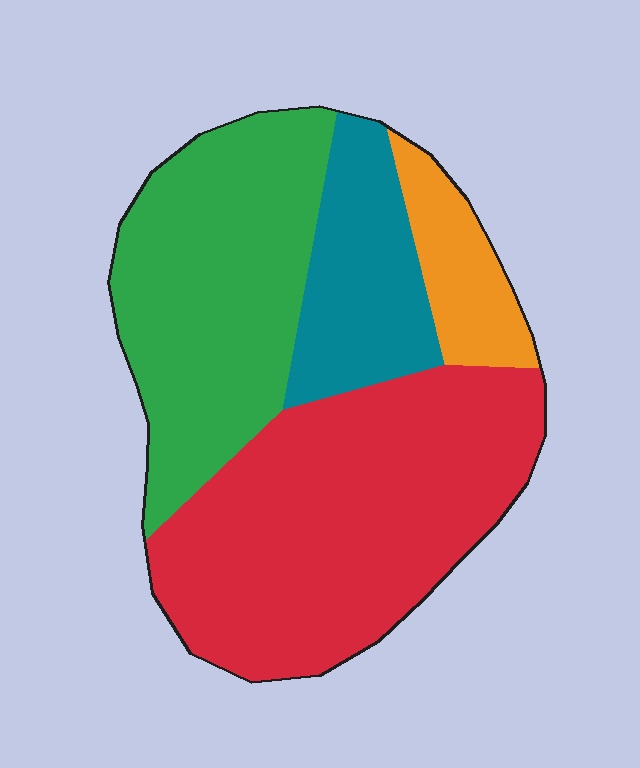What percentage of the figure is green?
Green takes up about one third (1/3) of the figure.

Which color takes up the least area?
Orange, at roughly 10%.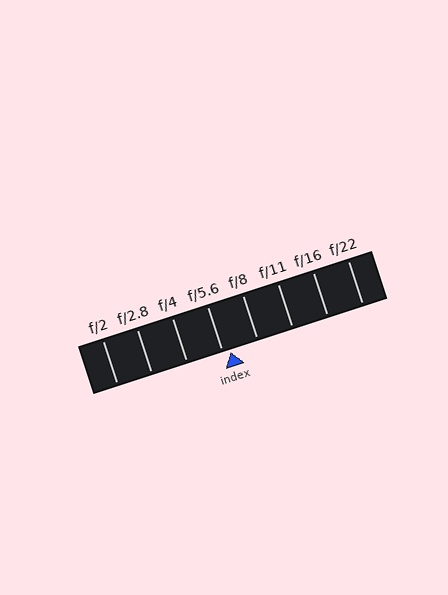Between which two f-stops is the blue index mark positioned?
The index mark is between f/5.6 and f/8.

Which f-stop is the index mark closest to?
The index mark is closest to f/5.6.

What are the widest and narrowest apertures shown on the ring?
The widest aperture shown is f/2 and the narrowest is f/22.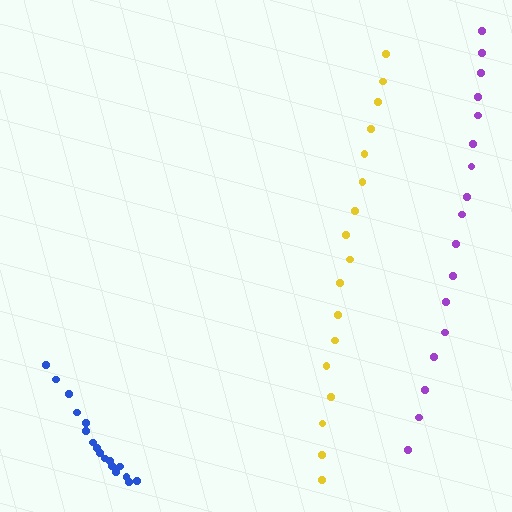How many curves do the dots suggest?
There are 3 distinct paths.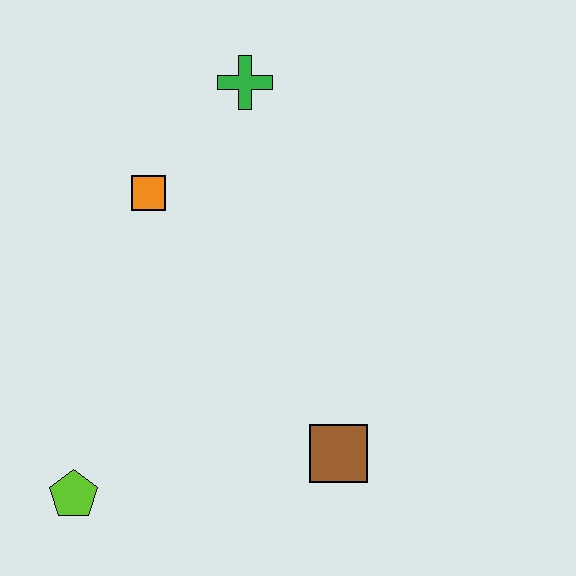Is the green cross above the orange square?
Yes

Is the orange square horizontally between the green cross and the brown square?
No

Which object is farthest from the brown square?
The green cross is farthest from the brown square.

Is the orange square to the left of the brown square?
Yes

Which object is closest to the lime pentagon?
The brown square is closest to the lime pentagon.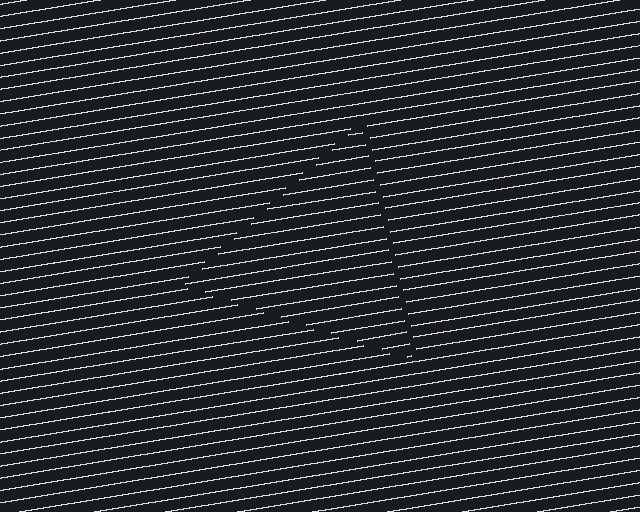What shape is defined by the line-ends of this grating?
An illusory triangle. The interior of the shape contains the same grating, shifted by half a period — the contour is defined by the phase discontinuity where line-ends from the inner and outer gratings abut.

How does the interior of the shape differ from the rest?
The interior of the shape contains the same grating, shifted by half a period — the contour is defined by the phase discontinuity where line-ends from the inner and outer gratings abut.